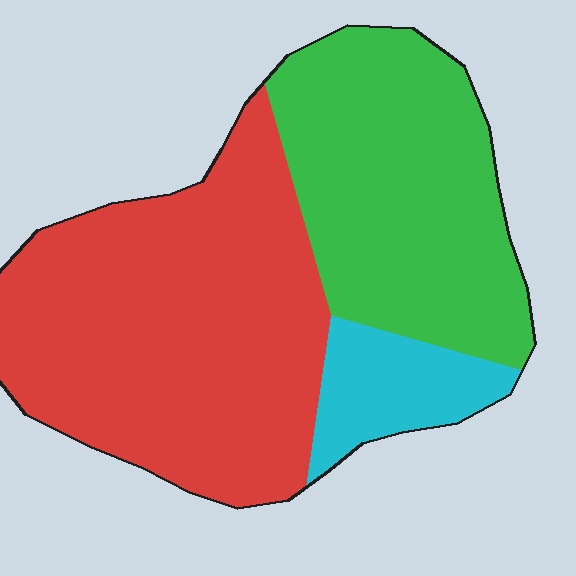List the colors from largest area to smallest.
From largest to smallest: red, green, cyan.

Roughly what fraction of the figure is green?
Green takes up about three eighths (3/8) of the figure.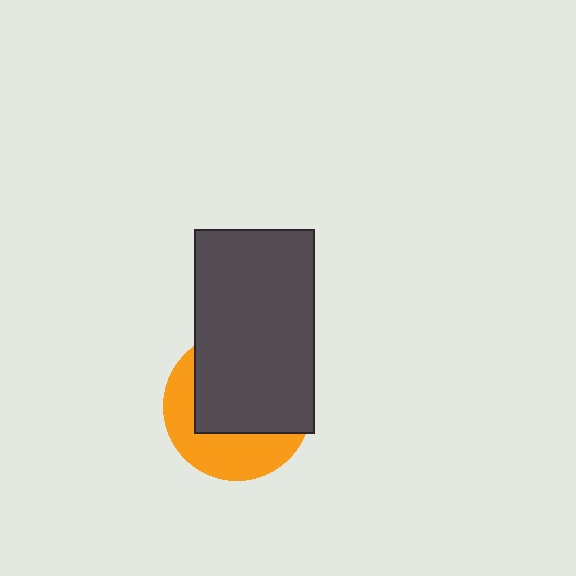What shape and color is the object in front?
The object in front is a dark gray rectangle.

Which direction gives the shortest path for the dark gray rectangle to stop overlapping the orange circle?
Moving toward the upper-right gives the shortest separation.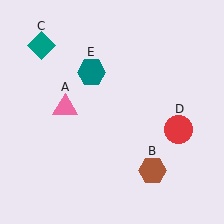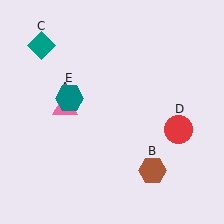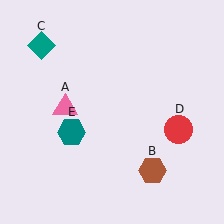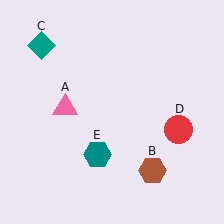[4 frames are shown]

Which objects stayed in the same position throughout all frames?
Pink triangle (object A) and brown hexagon (object B) and teal diamond (object C) and red circle (object D) remained stationary.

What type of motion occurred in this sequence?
The teal hexagon (object E) rotated counterclockwise around the center of the scene.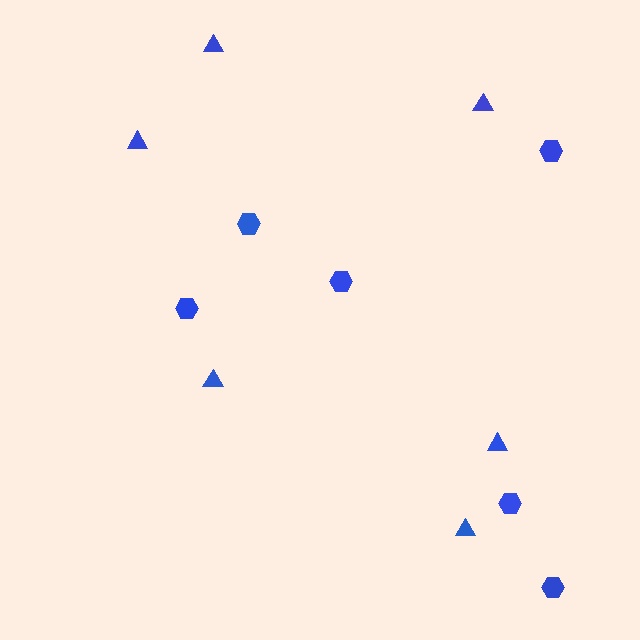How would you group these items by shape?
There are 2 groups: one group of triangles (6) and one group of hexagons (6).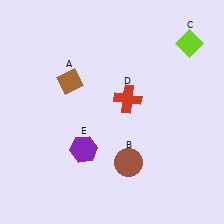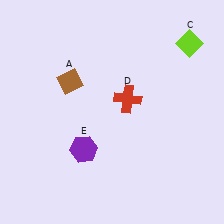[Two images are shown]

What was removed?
The brown circle (B) was removed in Image 2.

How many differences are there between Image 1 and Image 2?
There is 1 difference between the two images.